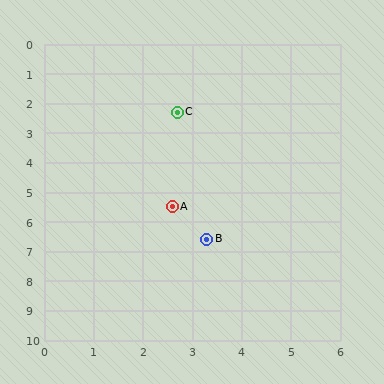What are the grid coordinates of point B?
Point B is at approximately (3.3, 6.6).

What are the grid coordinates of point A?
Point A is at approximately (2.6, 5.5).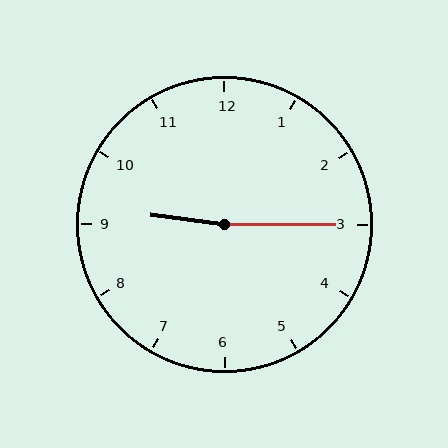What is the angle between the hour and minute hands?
Approximately 172 degrees.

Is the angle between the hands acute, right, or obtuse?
It is obtuse.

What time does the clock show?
9:15.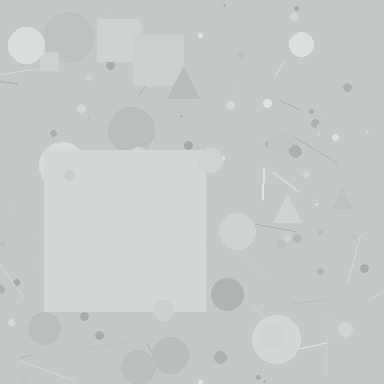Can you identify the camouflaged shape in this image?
The camouflaged shape is a square.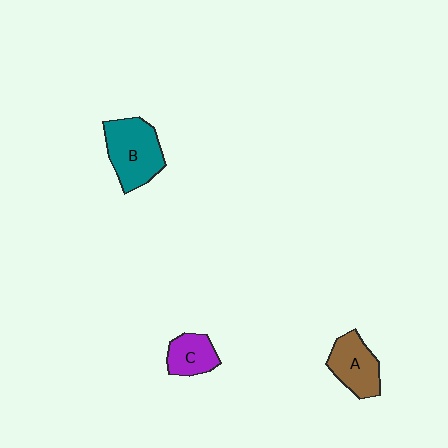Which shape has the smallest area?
Shape C (purple).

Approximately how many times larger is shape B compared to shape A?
Approximately 1.3 times.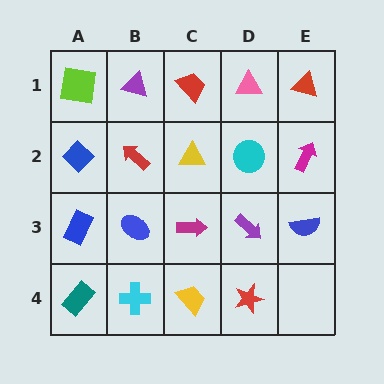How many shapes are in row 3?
5 shapes.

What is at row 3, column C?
A magenta arrow.